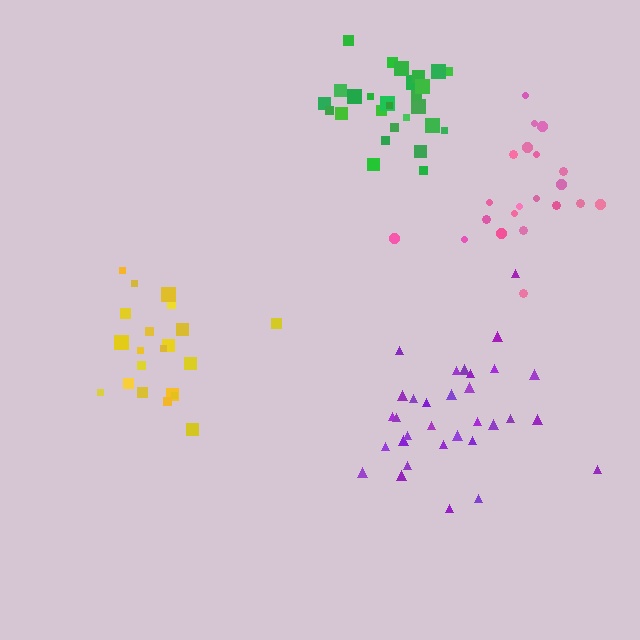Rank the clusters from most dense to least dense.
green, purple, yellow, pink.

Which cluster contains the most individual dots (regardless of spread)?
Purple (32).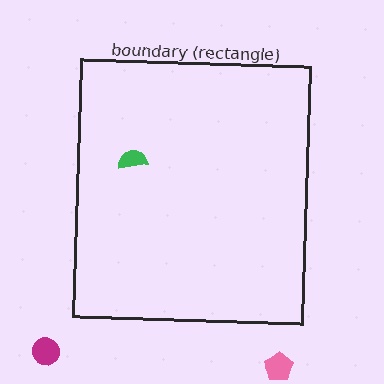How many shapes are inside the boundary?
1 inside, 2 outside.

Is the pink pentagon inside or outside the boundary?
Outside.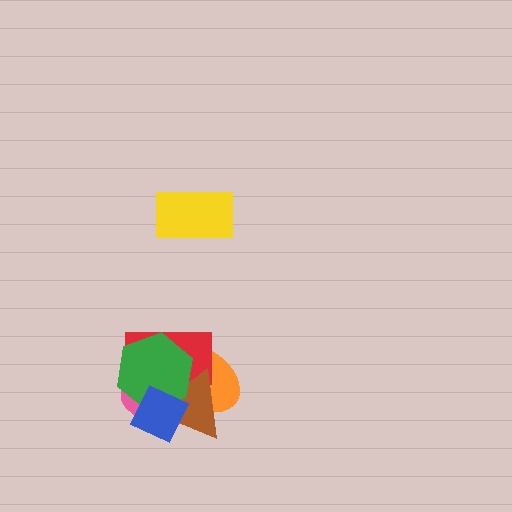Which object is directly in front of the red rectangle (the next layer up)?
The brown triangle is directly in front of the red rectangle.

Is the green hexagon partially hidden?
Yes, it is partially covered by another shape.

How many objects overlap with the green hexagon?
5 objects overlap with the green hexagon.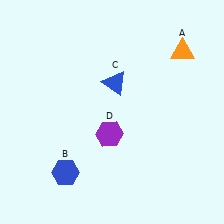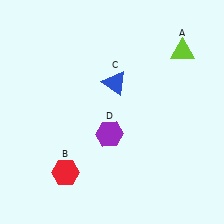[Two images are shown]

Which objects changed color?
A changed from orange to lime. B changed from blue to red.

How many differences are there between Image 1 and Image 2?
There are 2 differences between the two images.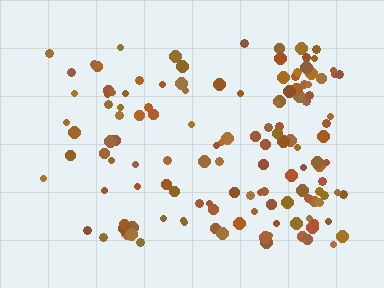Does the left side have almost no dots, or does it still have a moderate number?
Still a moderate number, just noticeably fewer than the right.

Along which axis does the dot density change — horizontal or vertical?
Horizontal.